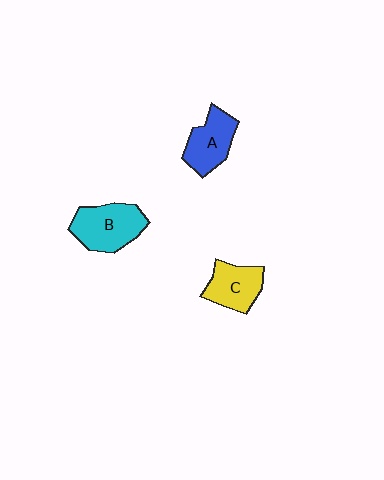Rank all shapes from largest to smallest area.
From largest to smallest: B (cyan), A (blue), C (yellow).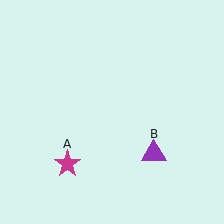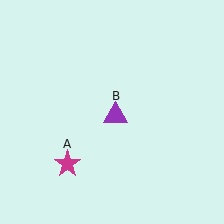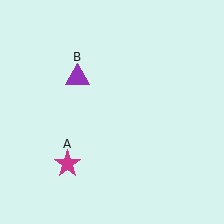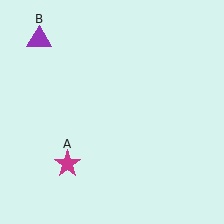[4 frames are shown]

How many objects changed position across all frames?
1 object changed position: purple triangle (object B).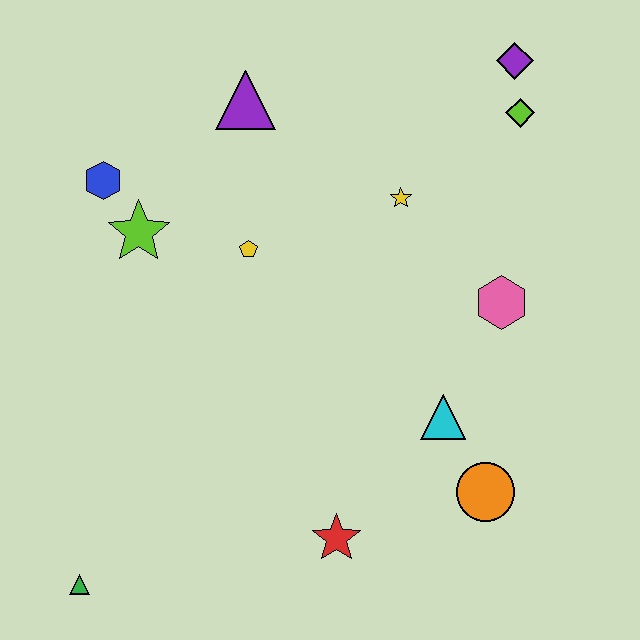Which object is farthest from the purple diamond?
The green triangle is farthest from the purple diamond.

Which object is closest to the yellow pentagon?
The lime star is closest to the yellow pentagon.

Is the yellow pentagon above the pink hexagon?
Yes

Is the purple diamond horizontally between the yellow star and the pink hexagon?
No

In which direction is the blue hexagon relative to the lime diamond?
The blue hexagon is to the left of the lime diamond.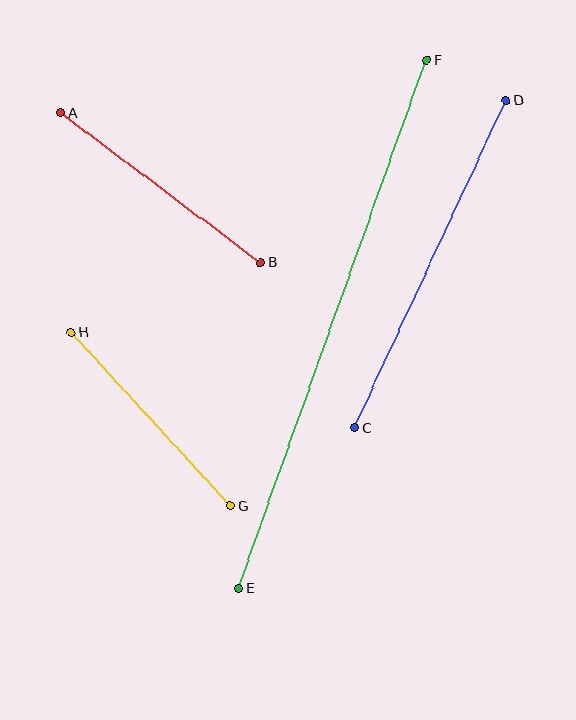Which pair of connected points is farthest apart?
Points E and F are farthest apart.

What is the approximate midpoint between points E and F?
The midpoint is at approximately (333, 324) pixels.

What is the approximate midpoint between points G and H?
The midpoint is at approximately (151, 419) pixels.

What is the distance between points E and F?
The distance is approximately 560 pixels.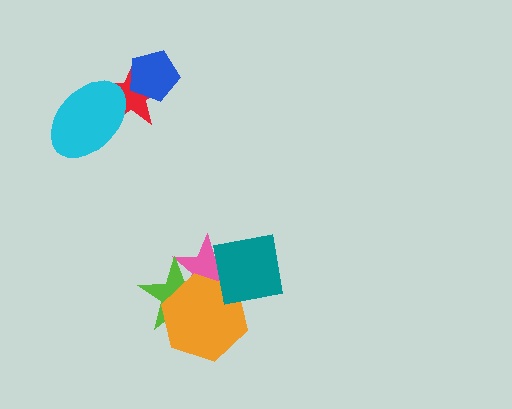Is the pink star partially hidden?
Yes, it is partially covered by another shape.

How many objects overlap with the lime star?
2 objects overlap with the lime star.